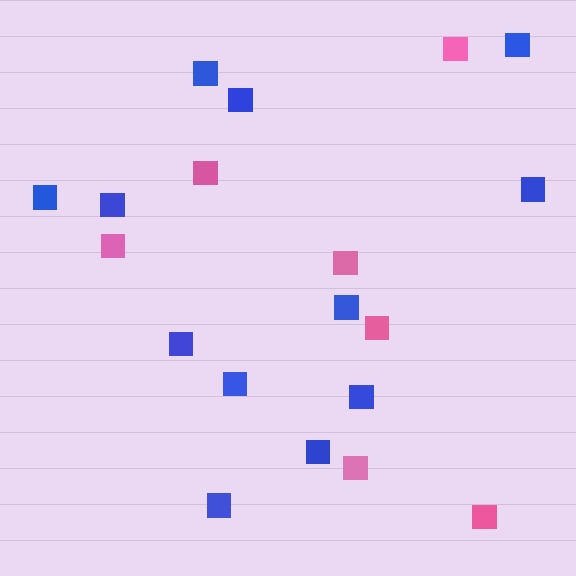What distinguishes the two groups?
There are 2 groups: one group of blue squares (12) and one group of pink squares (7).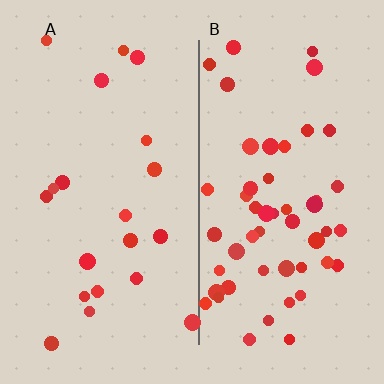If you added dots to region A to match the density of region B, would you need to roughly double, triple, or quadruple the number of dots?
Approximately triple.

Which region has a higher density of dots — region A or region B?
B (the right).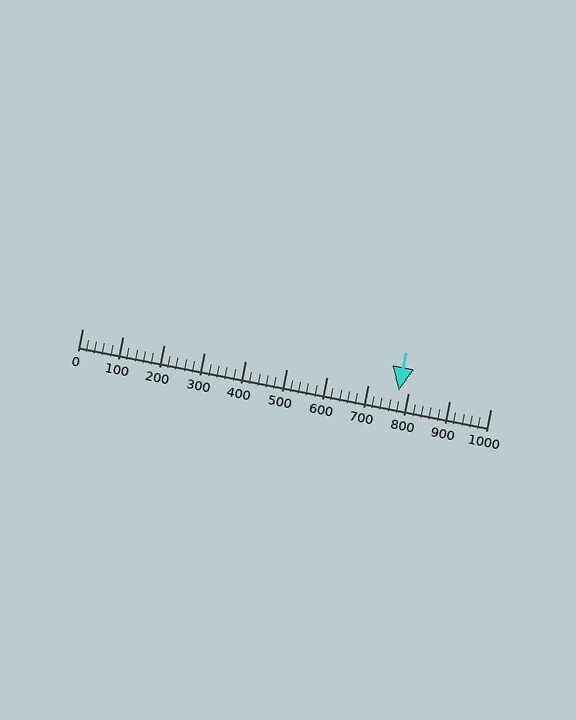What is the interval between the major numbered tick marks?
The major tick marks are spaced 100 units apart.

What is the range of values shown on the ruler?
The ruler shows values from 0 to 1000.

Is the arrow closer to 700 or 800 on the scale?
The arrow is closer to 800.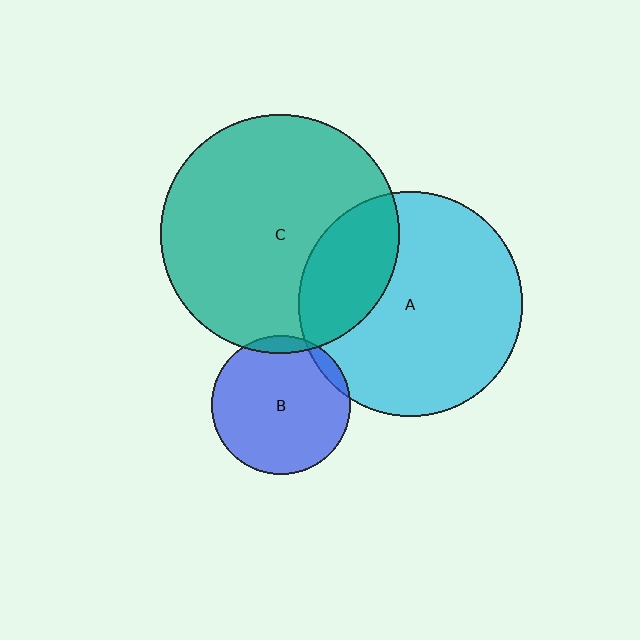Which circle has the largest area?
Circle C (teal).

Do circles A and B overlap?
Yes.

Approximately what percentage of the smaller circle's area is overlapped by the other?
Approximately 5%.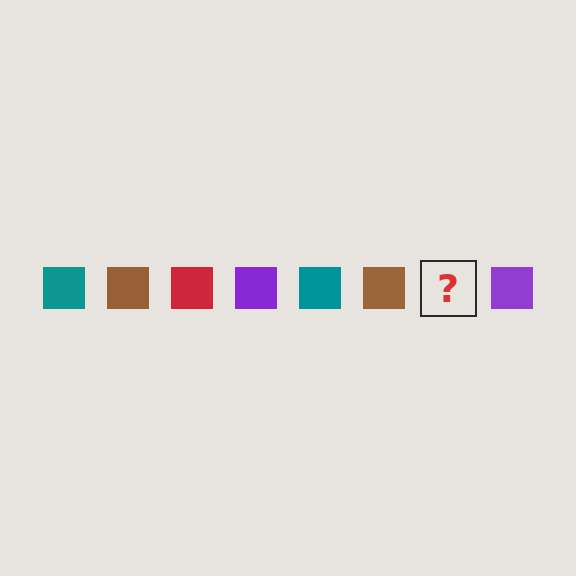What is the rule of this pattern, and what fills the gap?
The rule is that the pattern cycles through teal, brown, red, purple squares. The gap should be filled with a red square.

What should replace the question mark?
The question mark should be replaced with a red square.